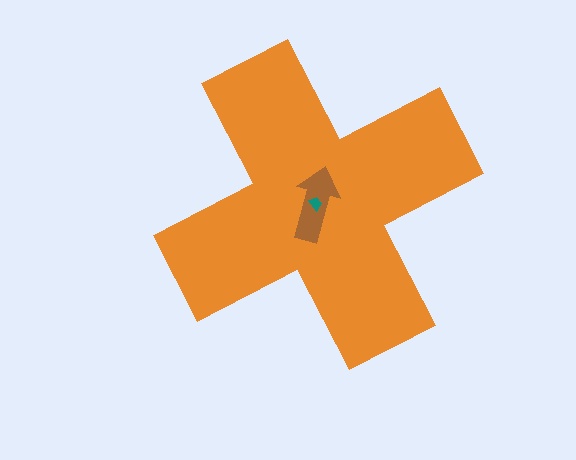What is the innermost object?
The teal trapezoid.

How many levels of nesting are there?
3.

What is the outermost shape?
The orange cross.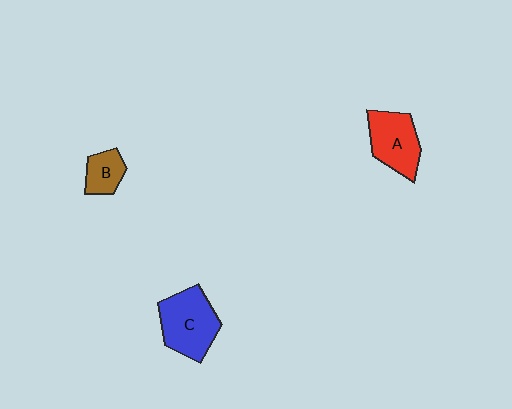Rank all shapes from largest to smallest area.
From largest to smallest: C (blue), A (red), B (brown).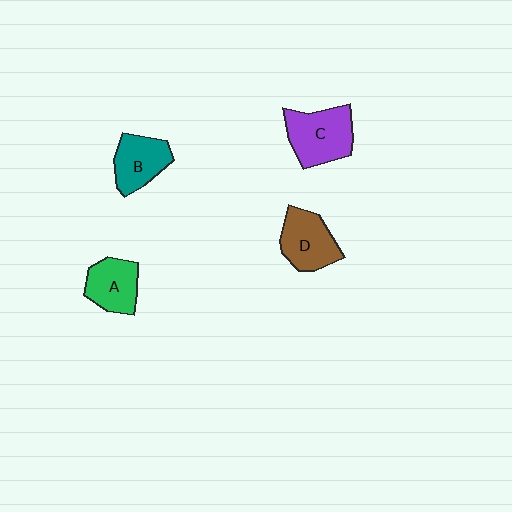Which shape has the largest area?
Shape C (purple).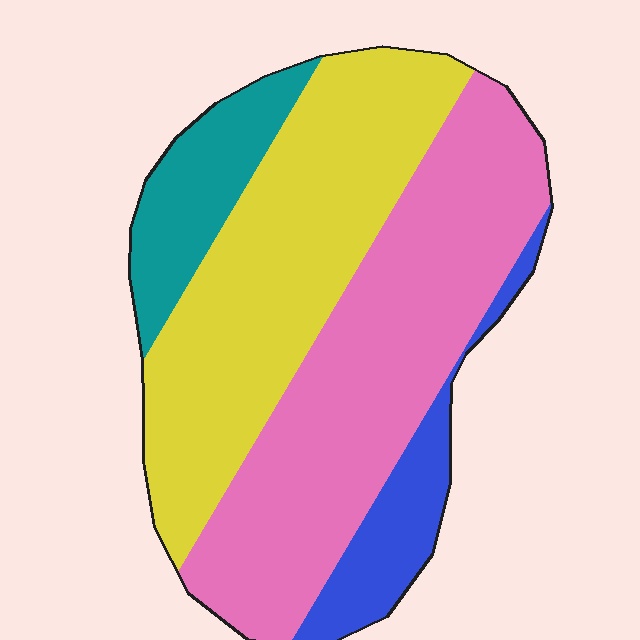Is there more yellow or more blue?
Yellow.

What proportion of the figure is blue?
Blue takes up about one tenth (1/10) of the figure.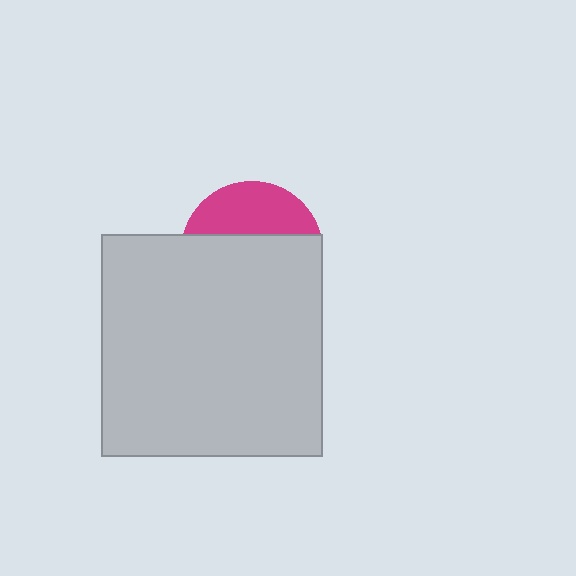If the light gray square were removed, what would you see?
You would see the complete magenta circle.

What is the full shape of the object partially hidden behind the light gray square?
The partially hidden object is a magenta circle.